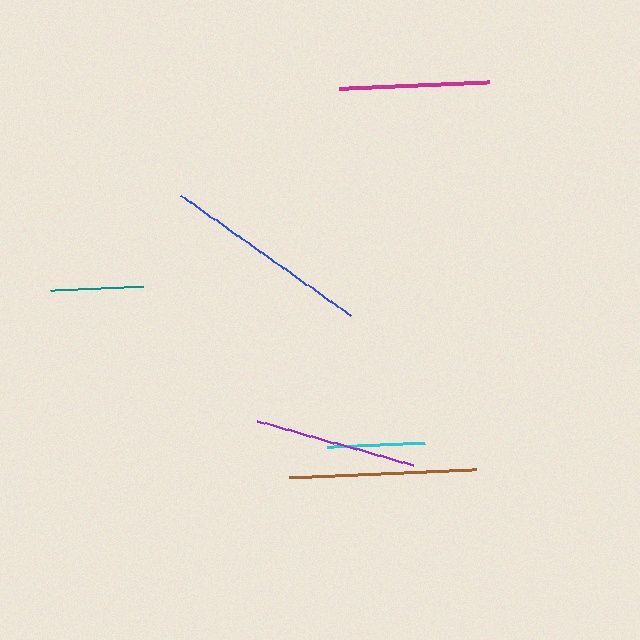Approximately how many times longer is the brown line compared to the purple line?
The brown line is approximately 1.2 times the length of the purple line.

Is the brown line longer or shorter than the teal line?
The brown line is longer than the teal line.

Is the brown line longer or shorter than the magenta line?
The brown line is longer than the magenta line.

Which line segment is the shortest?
The teal line is the shortest at approximately 93 pixels.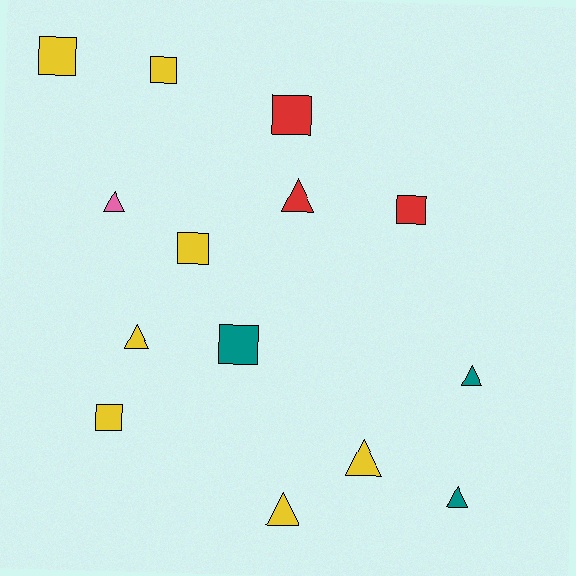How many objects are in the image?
There are 14 objects.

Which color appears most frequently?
Yellow, with 7 objects.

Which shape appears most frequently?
Triangle, with 7 objects.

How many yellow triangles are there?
There are 3 yellow triangles.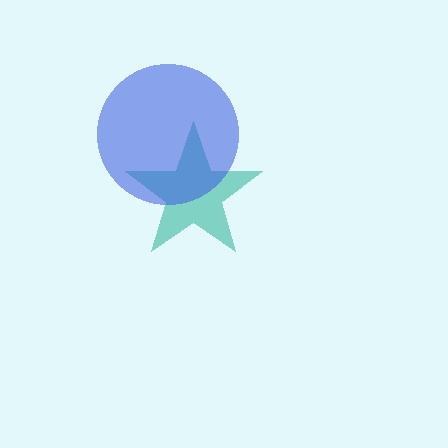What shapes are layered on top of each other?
The layered shapes are: a teal star, a blue circle.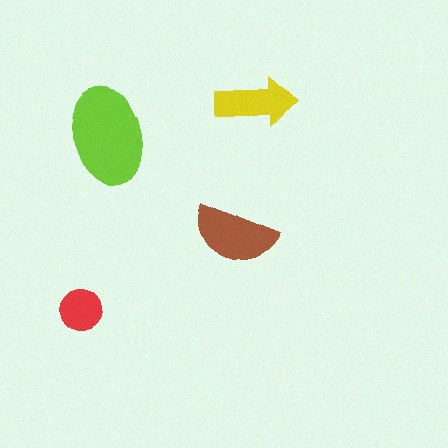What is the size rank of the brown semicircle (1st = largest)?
2nd.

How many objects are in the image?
There are 4 objects in the image.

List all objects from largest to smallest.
The lime ellipse, the brown semicircle, the yellow arrow, the red circle.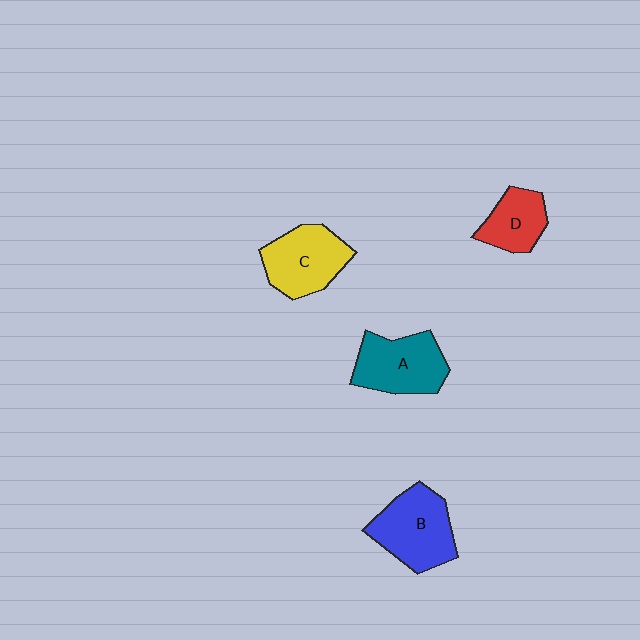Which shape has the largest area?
Shape B (blue).